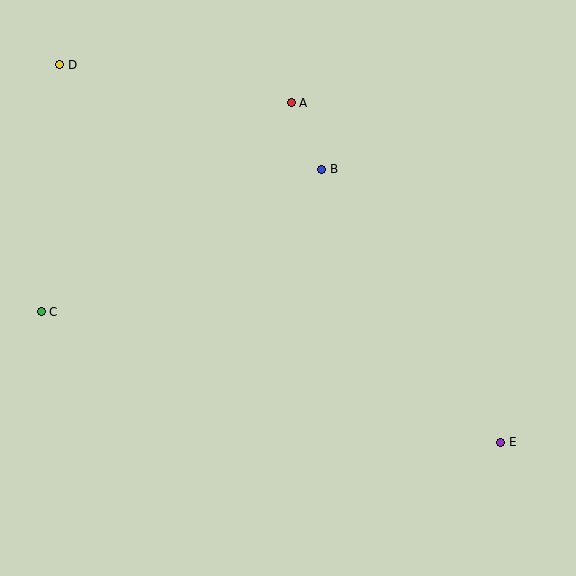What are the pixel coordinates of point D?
Point D is at (60, 65).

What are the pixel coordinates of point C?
Point C is at (41, 312).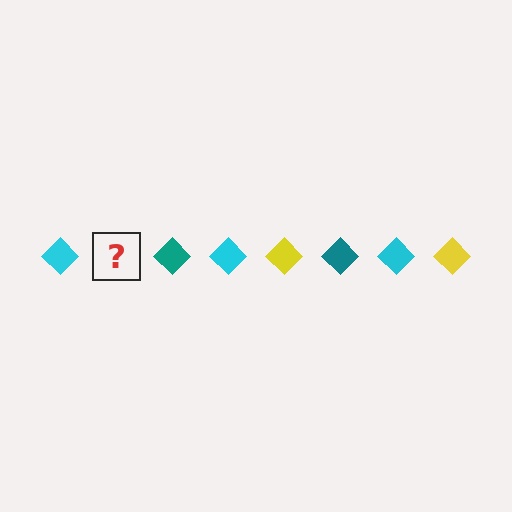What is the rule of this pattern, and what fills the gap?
The rule is that the pattern cycles through cyan, yellow, teal diamonds. The gap should be filled with a yellow diamond.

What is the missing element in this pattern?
The missing element is a yellow diamond.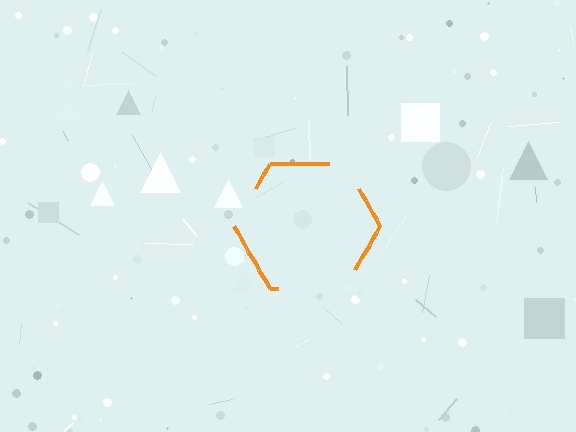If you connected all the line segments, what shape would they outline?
They would outline a hexagon.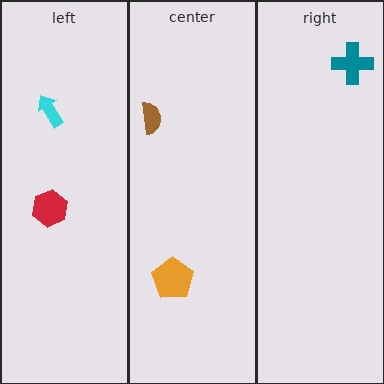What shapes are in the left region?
The cyan arrow, the red hexagon.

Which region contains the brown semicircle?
The center region.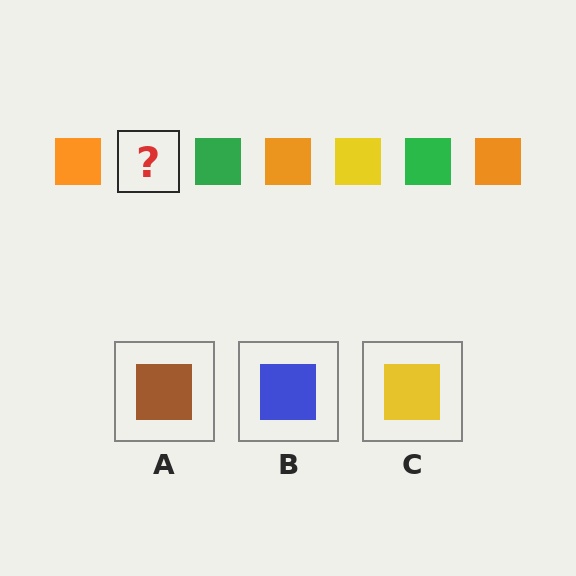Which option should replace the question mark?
Option C.